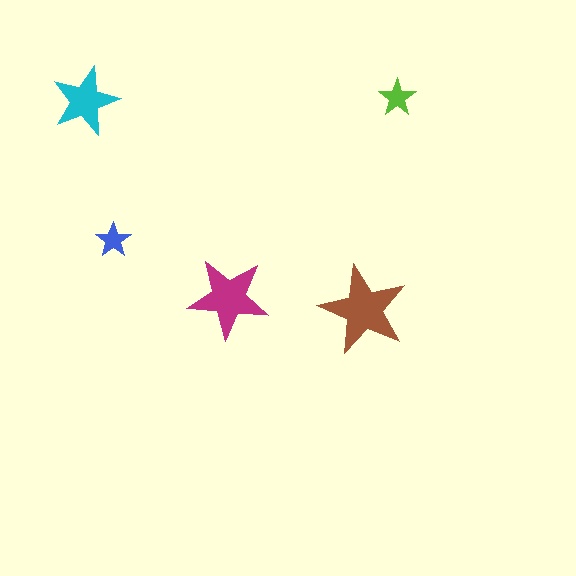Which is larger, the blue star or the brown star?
The brown one.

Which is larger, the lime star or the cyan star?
The cyan one.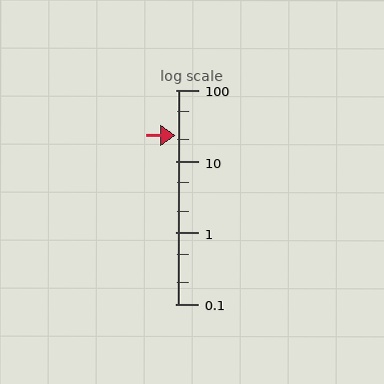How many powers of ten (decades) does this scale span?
The scale spans 3 decades, from 0.1 to 100.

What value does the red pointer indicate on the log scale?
The pointer indicates approximately 23.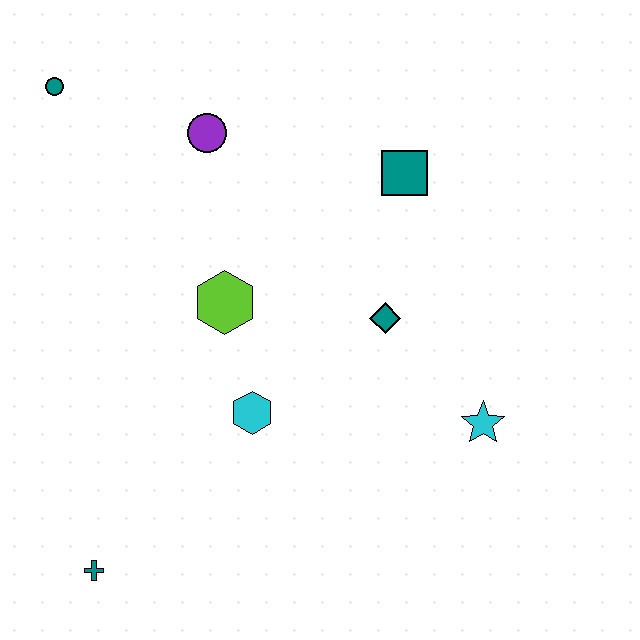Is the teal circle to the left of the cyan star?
Yes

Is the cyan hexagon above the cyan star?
Yes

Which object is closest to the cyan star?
The teal diamond is closest to the cyan star.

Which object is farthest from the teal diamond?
The teal circle is farthest from the teal diamond.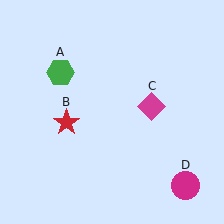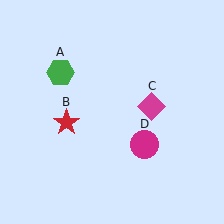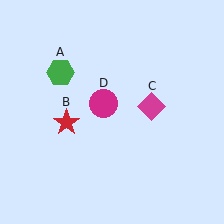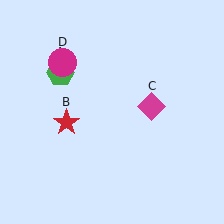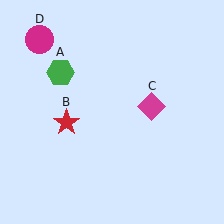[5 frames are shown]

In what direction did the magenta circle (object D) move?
The magenta circle (object D) moved up and to the left.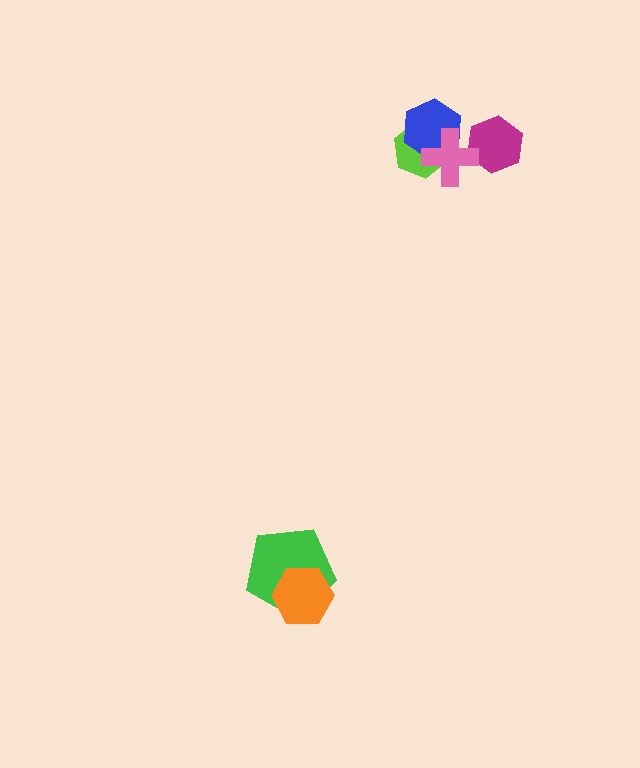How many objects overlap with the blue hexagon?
2 objects overlap with the blue hexagon.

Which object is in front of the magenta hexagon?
The pink cross is in front of the magenta hexagon.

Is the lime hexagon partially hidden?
Yes, it is partially covered by another shape.